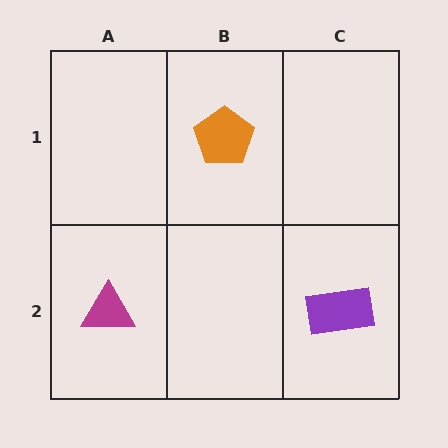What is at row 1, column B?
An orange pentagon.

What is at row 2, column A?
A magenta triangle.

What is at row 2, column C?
A purple rectangle.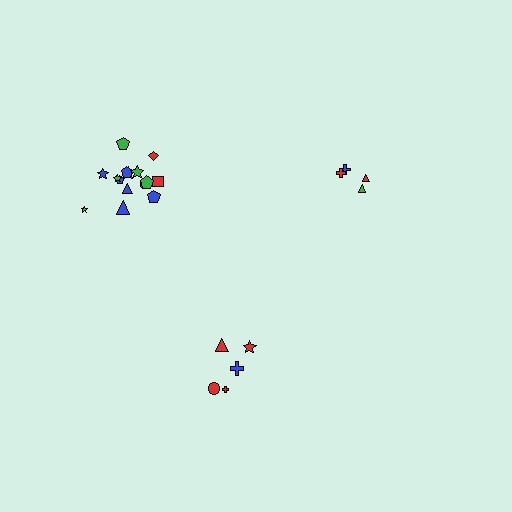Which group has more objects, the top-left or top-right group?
The top-left group.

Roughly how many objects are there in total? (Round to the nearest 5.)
Roughly 25 objects in total.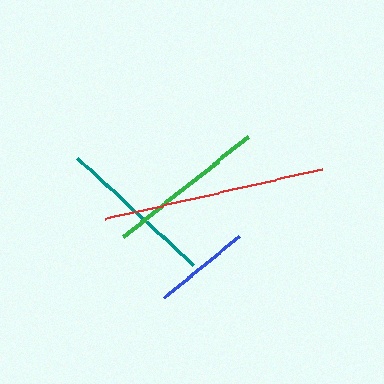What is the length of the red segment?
The red segment is approximately 222 pixels long.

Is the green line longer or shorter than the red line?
The red line is longer than the green line.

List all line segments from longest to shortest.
From longest to shortest: red, green, teal, blue.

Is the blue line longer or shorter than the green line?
The green line is longer than the blue line.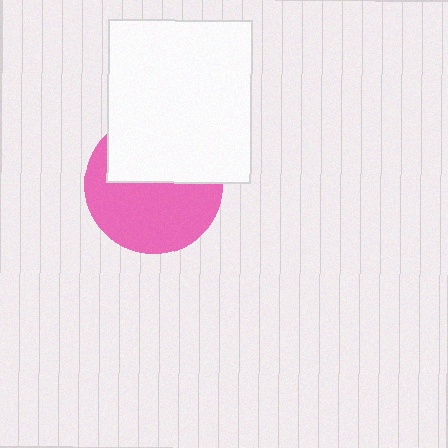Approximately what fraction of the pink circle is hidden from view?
Roughly 44% of the pink circle is hidden behind the white rectangle.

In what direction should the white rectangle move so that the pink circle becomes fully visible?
The white rectangle should move up. That is the shortest direction to clear the overlap and leave the pink circle fully visible.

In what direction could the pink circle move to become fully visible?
The pink circle could move down. That would shift it out from behind the white rectangle entirely.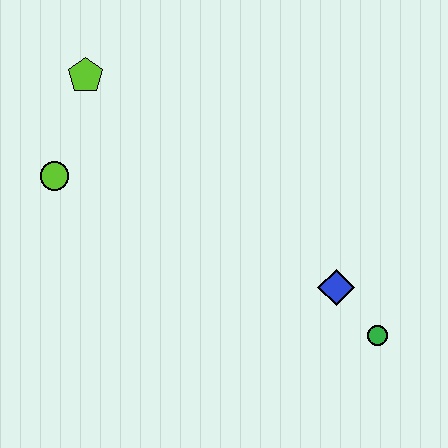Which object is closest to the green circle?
The blue diamond is closest to the green circle.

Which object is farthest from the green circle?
The lime pentagon is farthest from the green circle.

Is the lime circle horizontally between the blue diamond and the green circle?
No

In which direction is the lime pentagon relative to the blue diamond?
The lime pentagon is to the left of the blue diamond.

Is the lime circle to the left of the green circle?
Yes